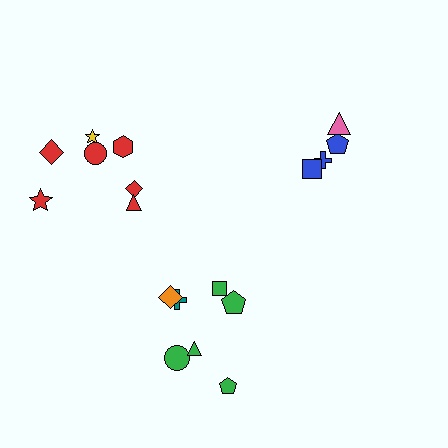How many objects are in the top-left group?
There are 7 objects.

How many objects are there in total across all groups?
There are 18 objects.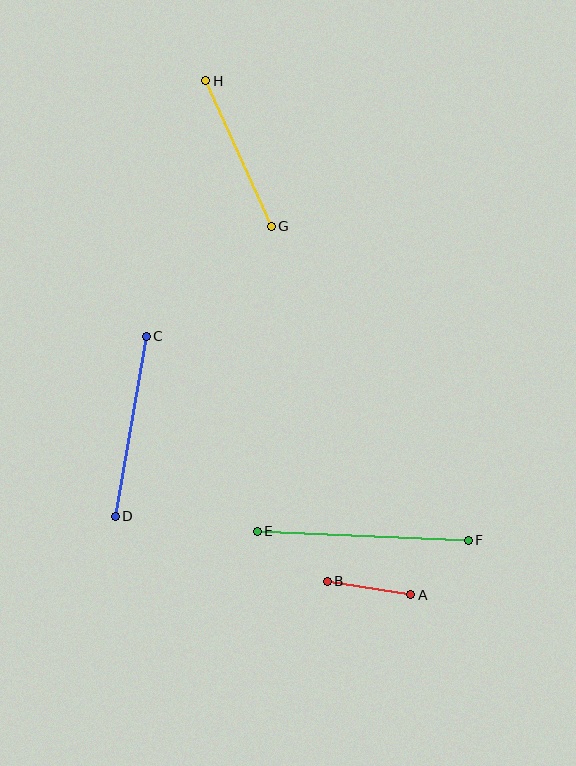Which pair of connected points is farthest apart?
Points E and F are farthest apart.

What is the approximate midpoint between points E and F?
The midpoint is at approximately (363, 536) pixels.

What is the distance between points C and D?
The distance is approximately 183 pixels.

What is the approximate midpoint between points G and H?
The midpoint is at approximately (239, 154) pixels.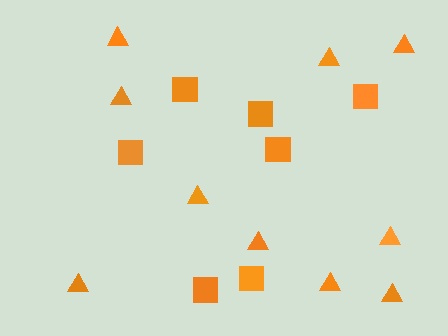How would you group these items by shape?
There are 2 groups: one group of triangles (10) and one group of squares (7).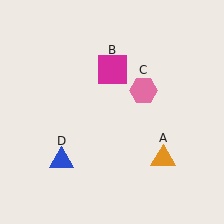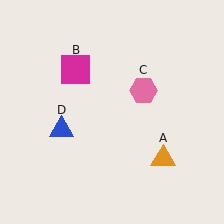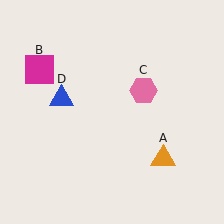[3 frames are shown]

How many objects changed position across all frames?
2 objects changed position: magenta square (object B), blue triangle (object D).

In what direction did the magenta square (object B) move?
The magenta square (object B) moved left.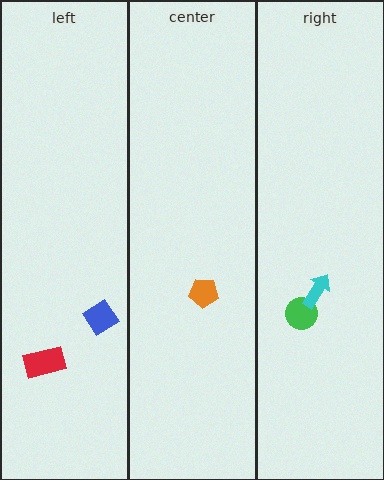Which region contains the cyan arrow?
The right region.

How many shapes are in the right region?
2.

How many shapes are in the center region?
1.